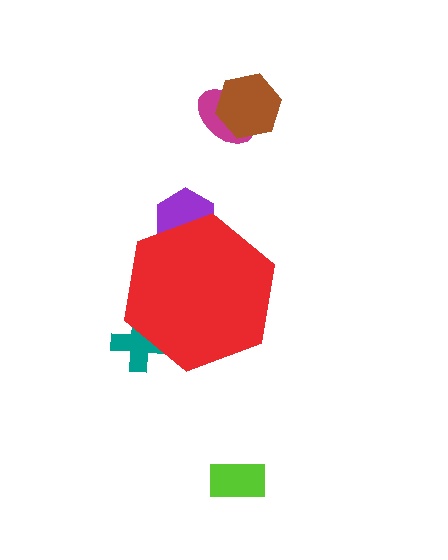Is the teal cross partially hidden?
Yes, the teal cross is partially hidden behind the red hexagon.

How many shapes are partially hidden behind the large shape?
2 shapes are partially hidden.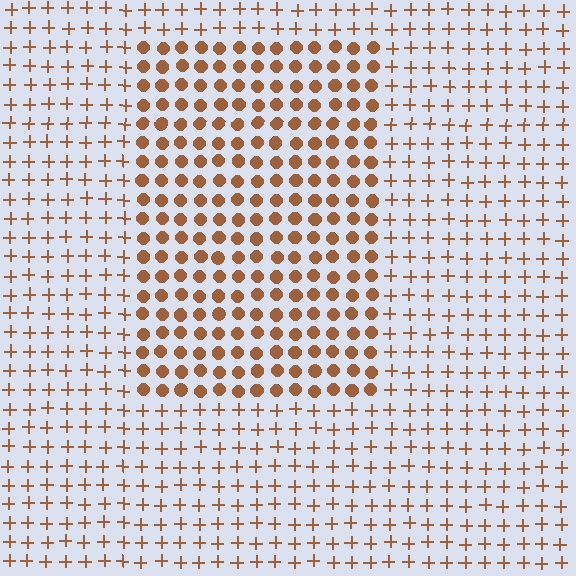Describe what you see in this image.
The image is filled with small brown elements arranged in a uniform grid. A rectangle-shaped region contains circles, while the surrounding area contains plus signs. The boundary is defined purely by the change in element shape.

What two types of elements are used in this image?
The image uses circles inside the rectangle region and plus signs outside it.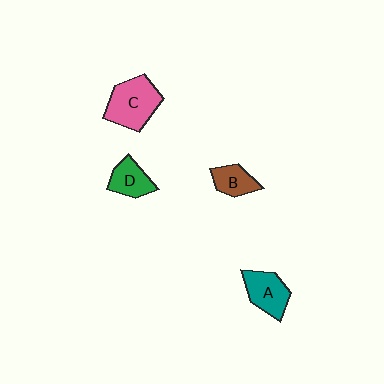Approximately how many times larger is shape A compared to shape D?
Approximately 1.2 times.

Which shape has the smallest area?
Shape B (brown).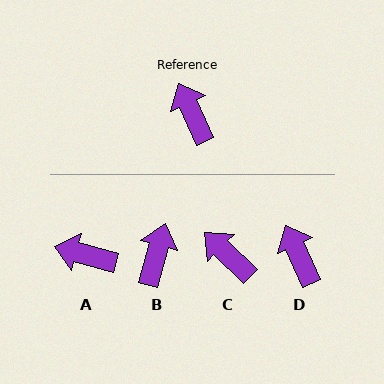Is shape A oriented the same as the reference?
No, it is off by about 51 degrees.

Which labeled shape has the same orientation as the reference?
D.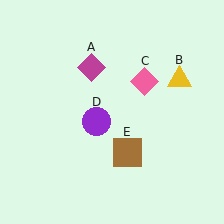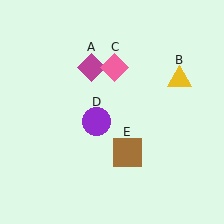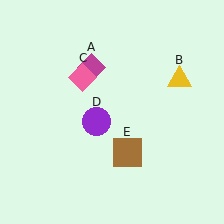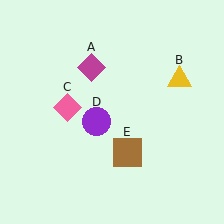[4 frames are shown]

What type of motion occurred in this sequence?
The pink diamond (object C) rotated counterclockwise around the center of the scene.